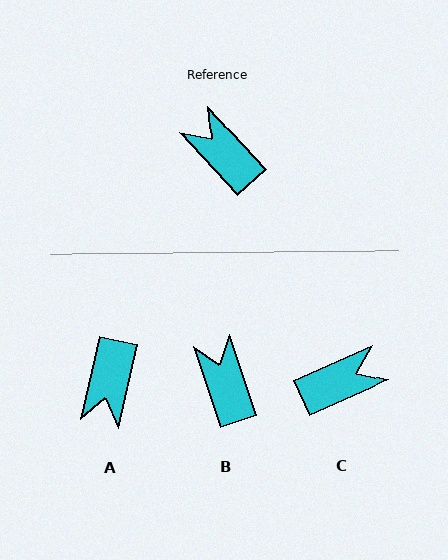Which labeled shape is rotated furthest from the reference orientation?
A, about 125 degrees away.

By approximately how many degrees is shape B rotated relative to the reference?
Approximately 24 degrees clockwise.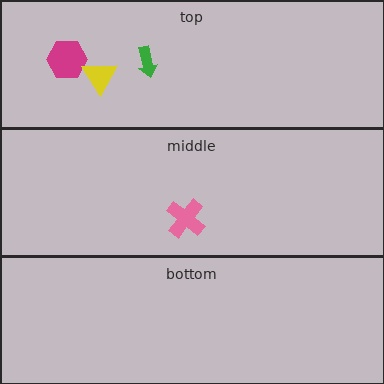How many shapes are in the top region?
3.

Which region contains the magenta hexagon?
The top region.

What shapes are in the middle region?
The pink cross.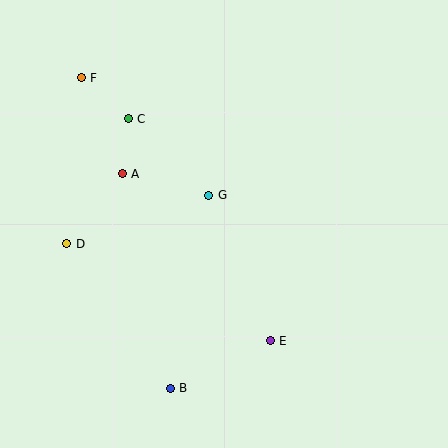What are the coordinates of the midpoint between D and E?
The midpoint between D and E is at (169, 292).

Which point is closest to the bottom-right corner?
Point E is closest to the bottom-right corner.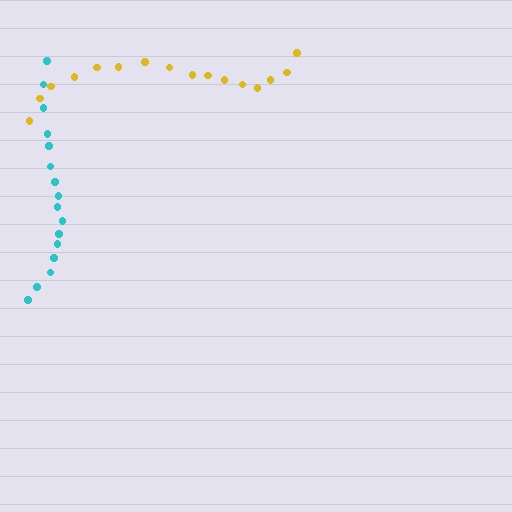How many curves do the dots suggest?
There are 2 distinct paths.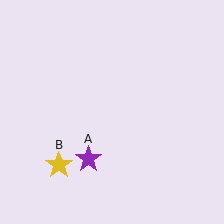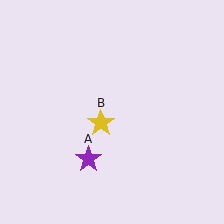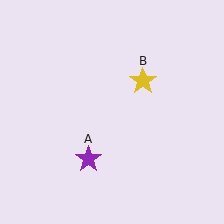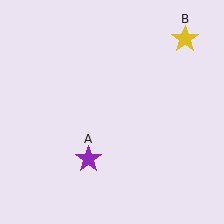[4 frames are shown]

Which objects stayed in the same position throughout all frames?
Purple star (object A) remained stationary.